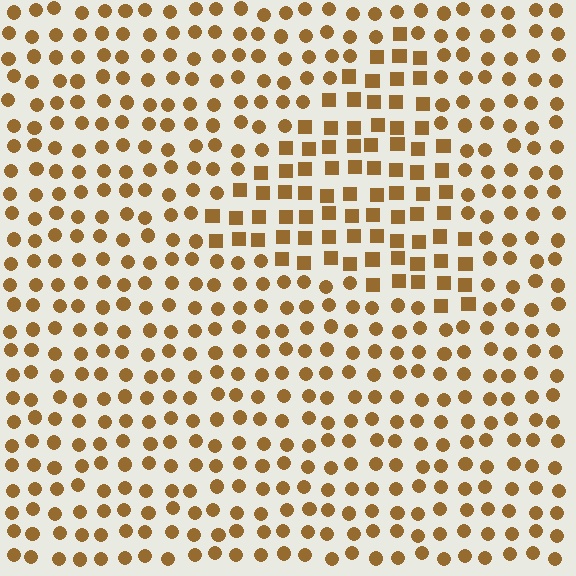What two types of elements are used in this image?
The image uses squares inside the triangle region and circles outside it.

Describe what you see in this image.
The image is filled with small brown elements arranged in a uniform grid. A triangle-shaped region contains squares, while the surrounding area contains circles. The boundary is defined purely by the change in element shape.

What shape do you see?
I see a triangle.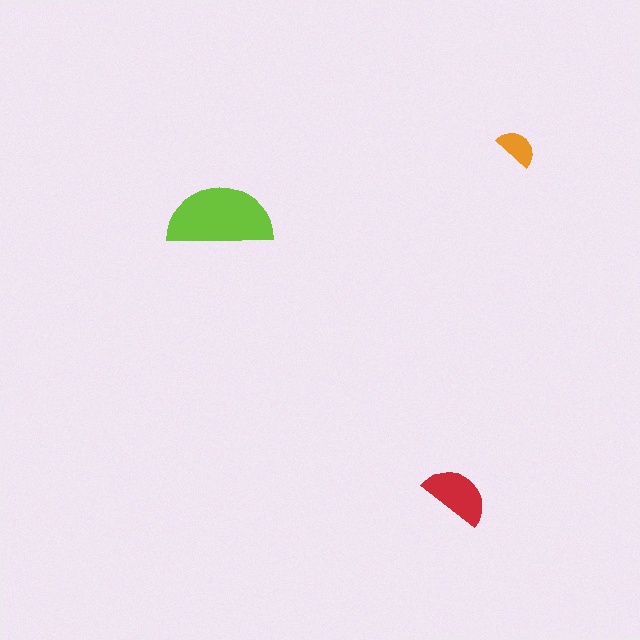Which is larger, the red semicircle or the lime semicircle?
The lime one.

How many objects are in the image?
There are 3 objects in the image.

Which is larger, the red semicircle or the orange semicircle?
The red one.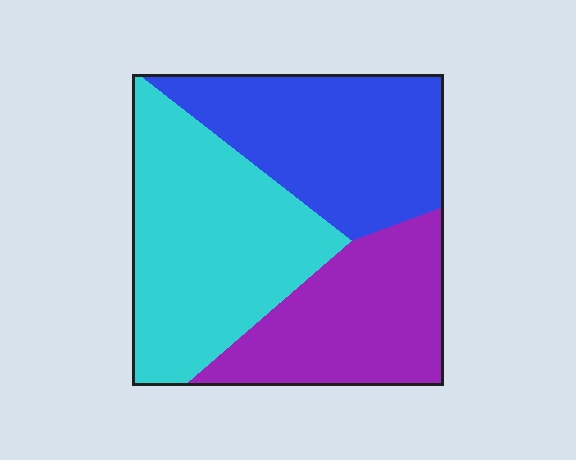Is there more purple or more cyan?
Cyan.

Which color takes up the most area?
Cyan, at roughly 40%.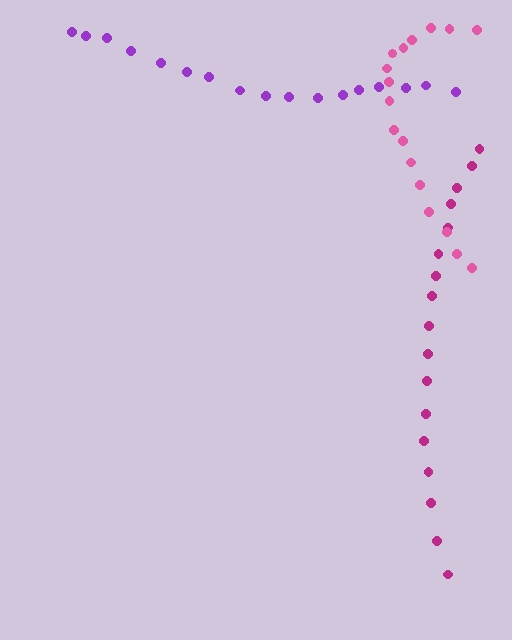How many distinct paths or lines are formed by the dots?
There are 3 distinct paths.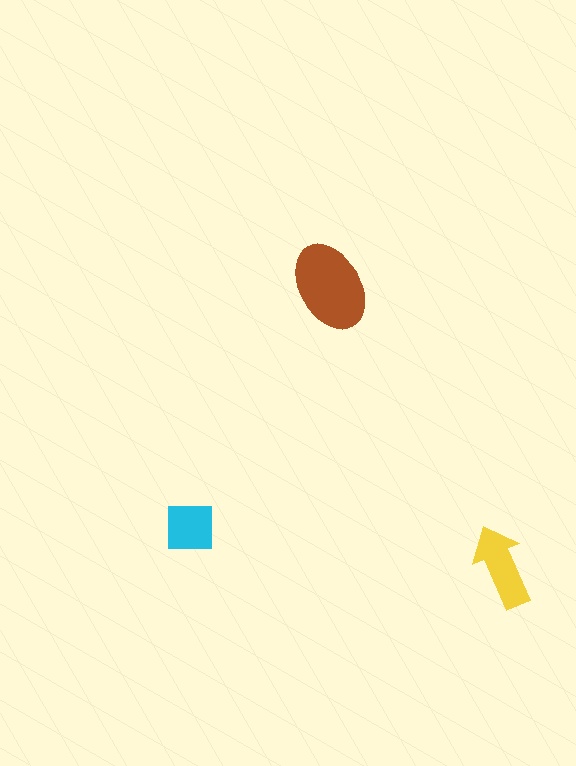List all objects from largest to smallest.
The brown ellipse, the yellow arrow, the cyan square.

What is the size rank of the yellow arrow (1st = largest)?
2nd.